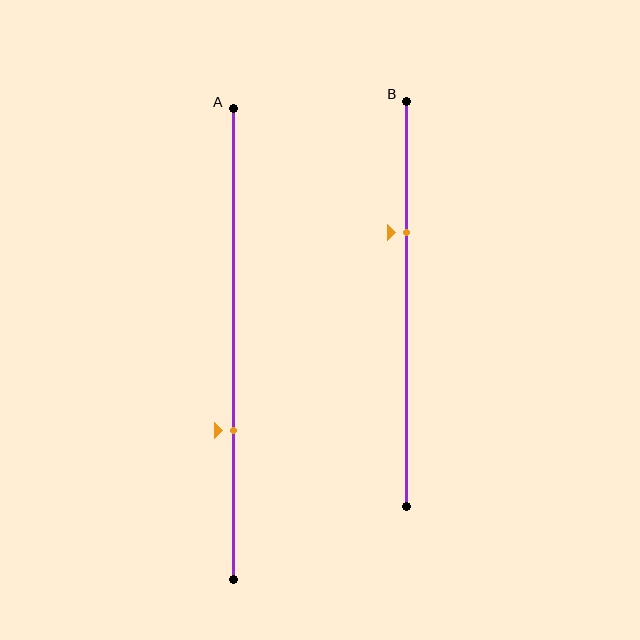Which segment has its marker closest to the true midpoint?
Segment B has its marker closest to the true midpoint.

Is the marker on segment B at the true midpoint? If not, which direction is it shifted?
No, the marker on segment B is shifted upward by about 18% of the segment length.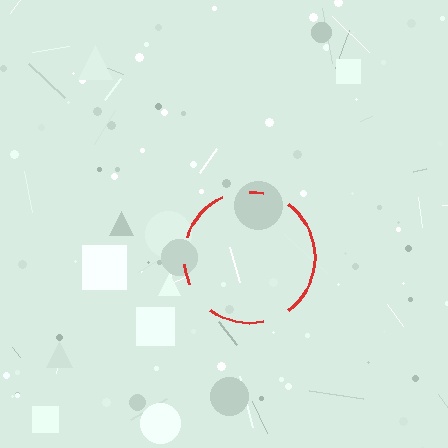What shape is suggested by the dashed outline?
The dashed outline suggests a circle.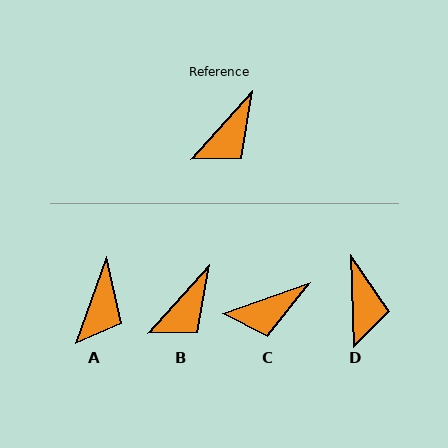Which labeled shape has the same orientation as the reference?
B.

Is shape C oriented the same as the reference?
No, it is off by about 28 degrees.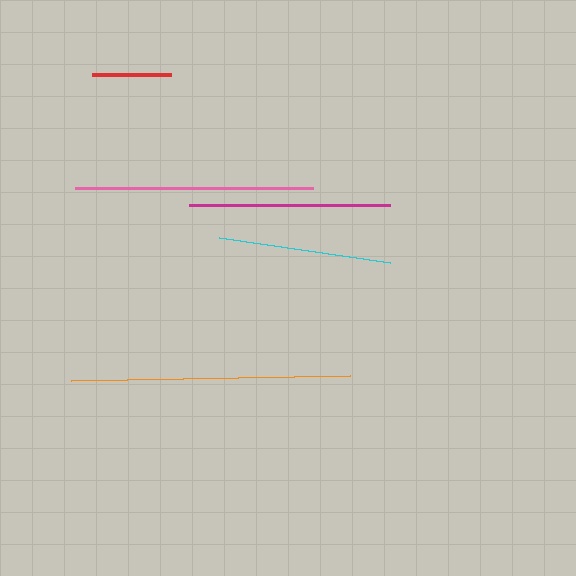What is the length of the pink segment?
The pink segment is approximately 238 pixels long.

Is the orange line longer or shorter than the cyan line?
The orange line is longer than the cyan line.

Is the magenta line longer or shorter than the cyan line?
The magenta line is longer than the cyan line.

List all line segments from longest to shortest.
From longest to shortest: orange, pink, magenta, cyan, red.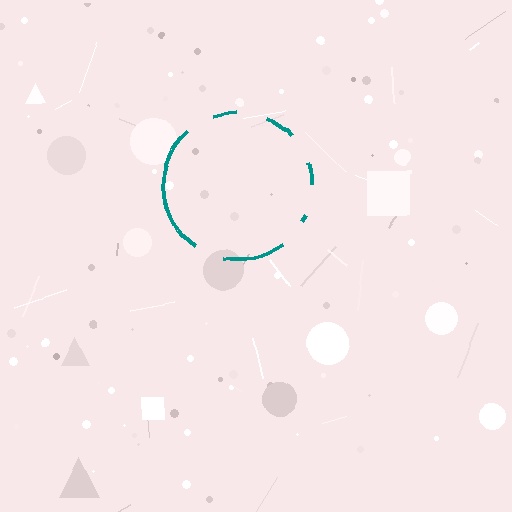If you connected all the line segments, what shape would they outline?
They would outline a circle.